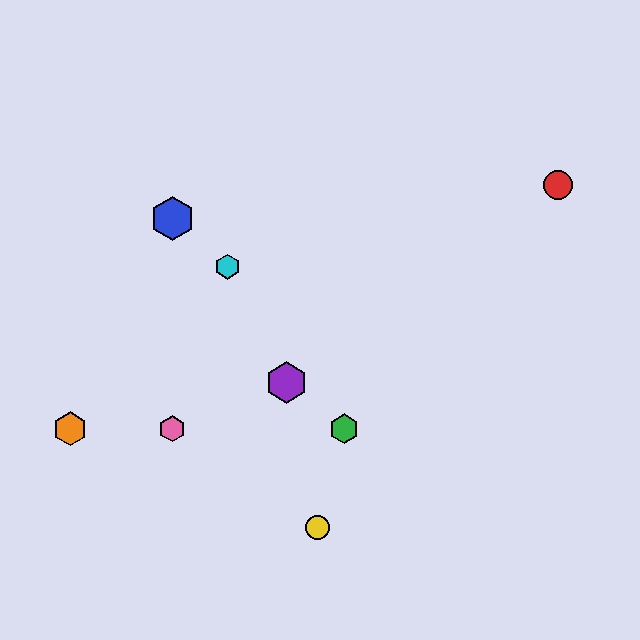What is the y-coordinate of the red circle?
The red circle is at y≈185.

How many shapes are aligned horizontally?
3 shapes (the green hexagon, the orange hexagon, the pink hexagon) are aligned horizontally.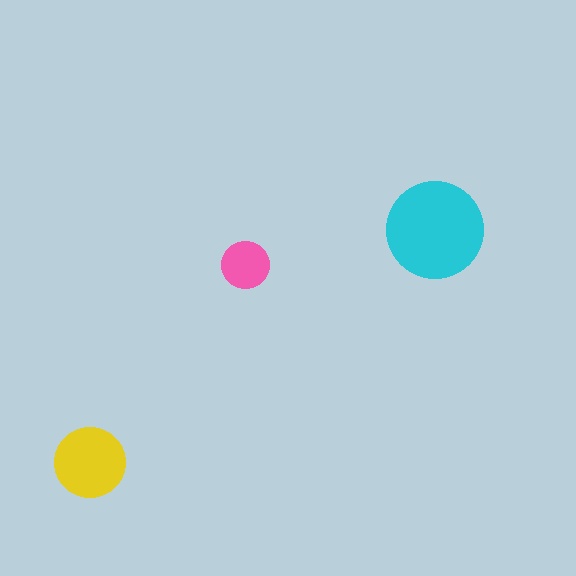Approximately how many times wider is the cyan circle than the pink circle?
About 2 times wider.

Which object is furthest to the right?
The cyan circle is rightmost.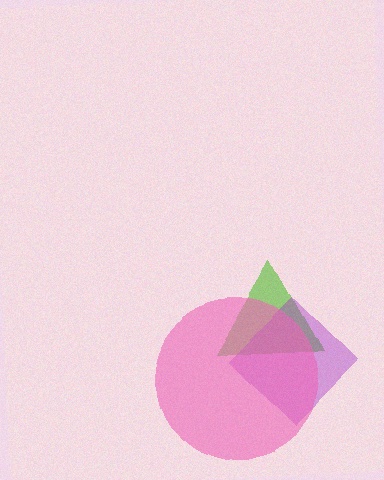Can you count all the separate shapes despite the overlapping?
Yes, there are 3 separate shapes.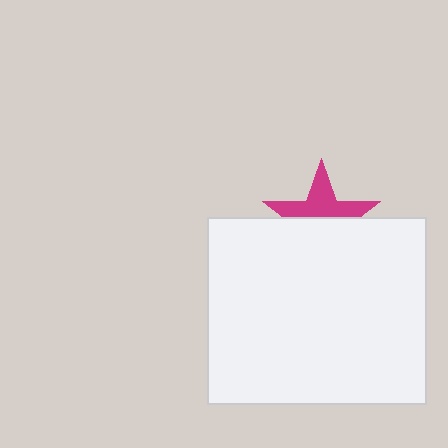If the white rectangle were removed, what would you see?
You would see the complete magenta star.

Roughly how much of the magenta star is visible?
About half of it is visible (roughly 48%).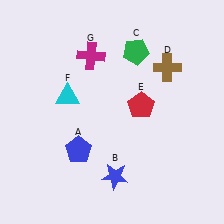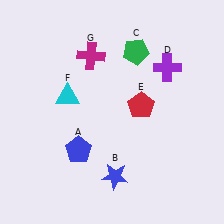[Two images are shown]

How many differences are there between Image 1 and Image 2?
There is 1 difference between the two images.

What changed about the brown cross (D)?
In Image 1, D is brown. In Image 2, it changed to purple.